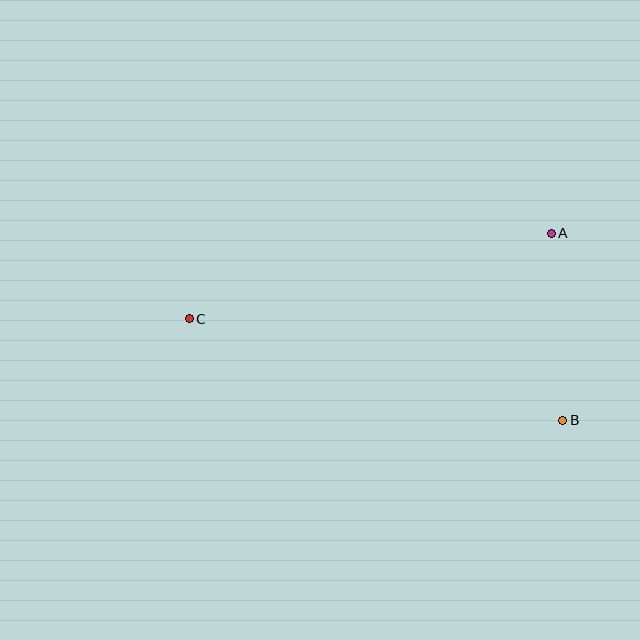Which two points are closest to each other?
Points A and B are closest to each other.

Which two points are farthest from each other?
Points B and C are farthest from each other.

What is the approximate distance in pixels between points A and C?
The distance between A and C is approximately 372 pixels.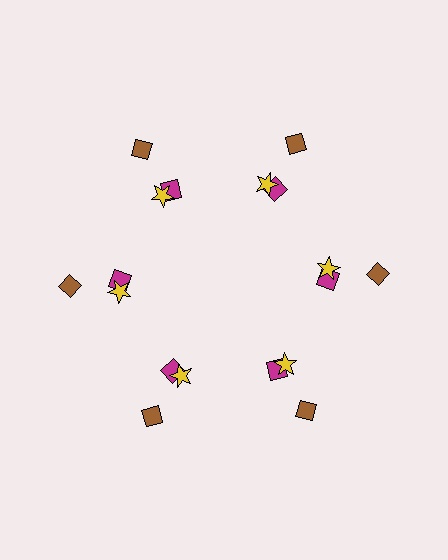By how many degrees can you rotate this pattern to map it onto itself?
The pattern maps onto itself every 60 degrees of rotation.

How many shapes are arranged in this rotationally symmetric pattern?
There are 18 shapes, arranged in 6 groups of 3.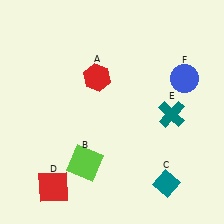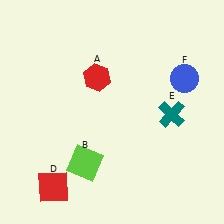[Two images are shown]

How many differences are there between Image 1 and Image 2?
There is 1 difference between the two images.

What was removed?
The teal diamond (C) was removed in Image 2.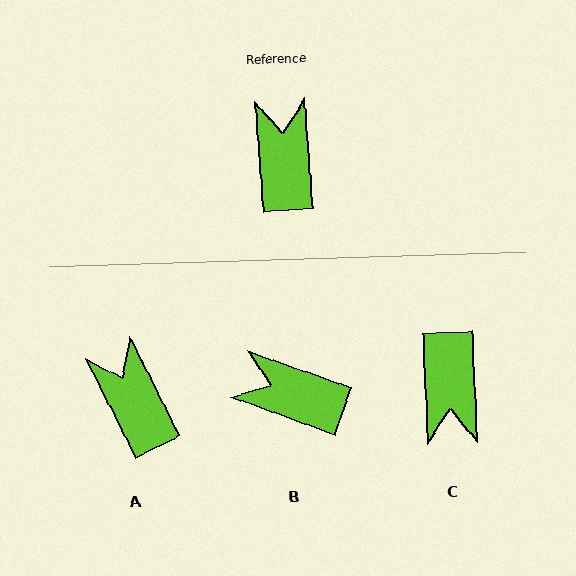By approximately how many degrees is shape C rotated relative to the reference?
Approximately 178 degrees counter-clockwise.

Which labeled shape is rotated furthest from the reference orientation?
C, about 178 degrees away.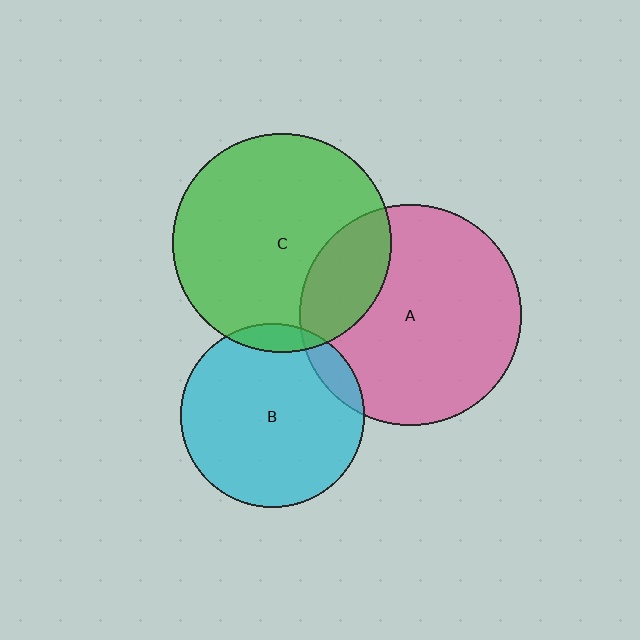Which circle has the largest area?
Circle A (pink).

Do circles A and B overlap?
Yes.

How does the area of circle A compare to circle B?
Approximately 1.4 times.